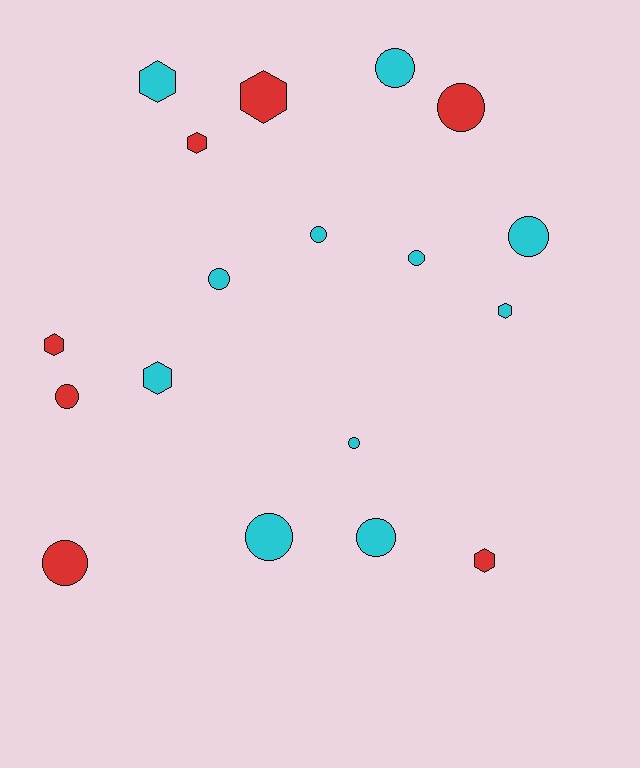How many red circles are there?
There are 3 red circles.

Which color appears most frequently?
Cyan, with 11 objects.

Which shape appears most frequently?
Circle, with 11 objects.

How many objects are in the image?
There are 18 objects.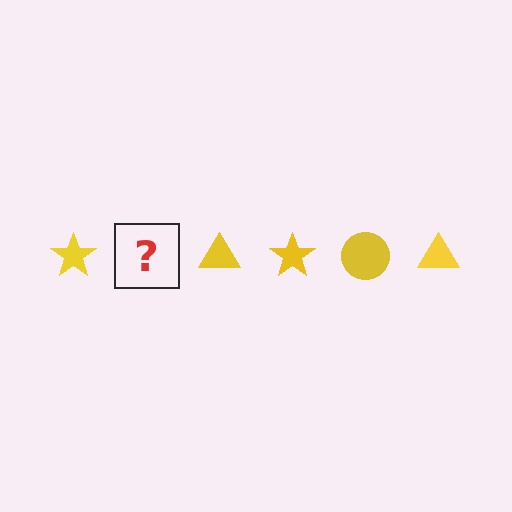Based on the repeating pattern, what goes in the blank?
The blank should be a yellow circle.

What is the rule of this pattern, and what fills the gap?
The rule is that the pattern cycles through star, circle, triangle shapes in yellow. The gap should be filled with a yellow circle.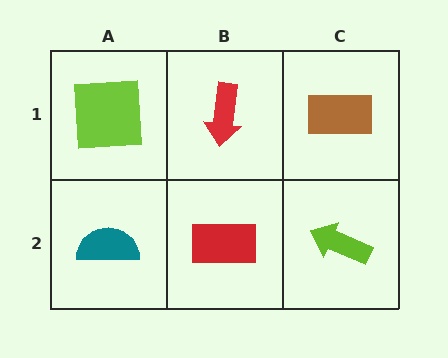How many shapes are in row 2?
3 shapes.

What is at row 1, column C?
A brown rectangle.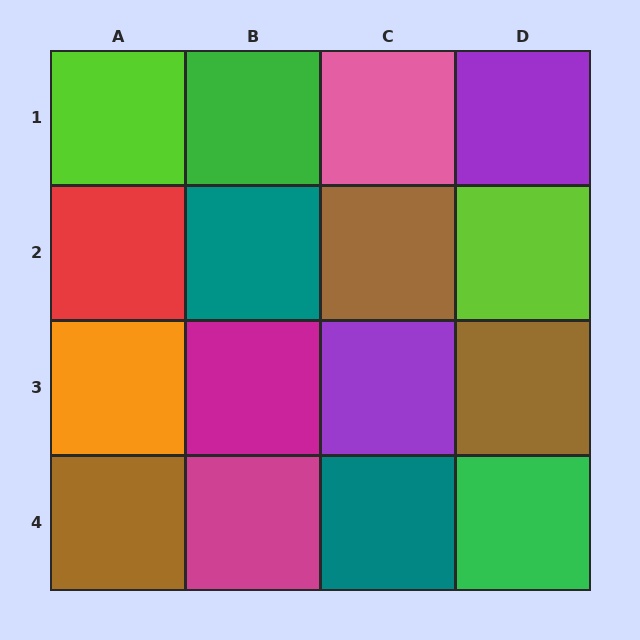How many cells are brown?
3 cells are brown.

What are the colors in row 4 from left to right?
Brown, magenta, teal, green.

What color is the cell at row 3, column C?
Purple.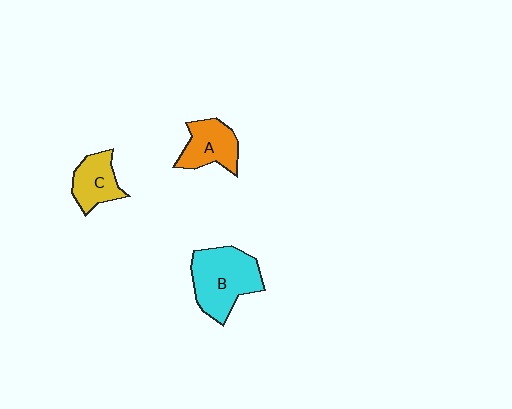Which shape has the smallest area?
Shape C (yellow).